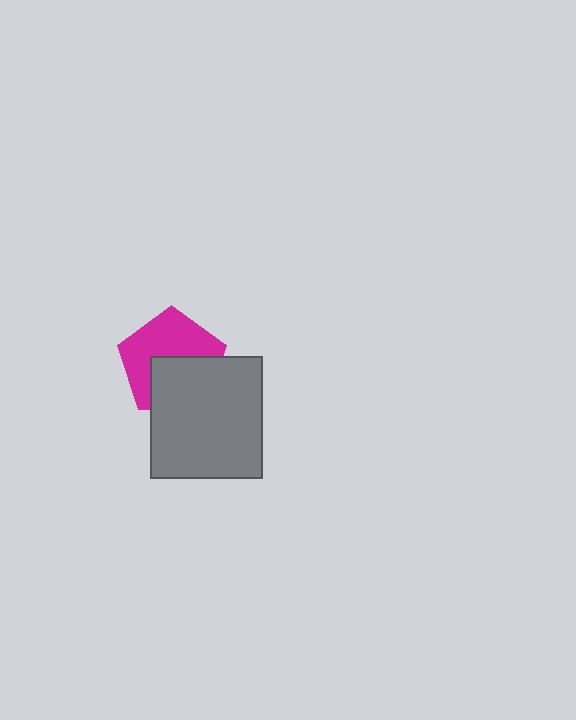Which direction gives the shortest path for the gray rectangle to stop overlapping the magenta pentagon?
Moving down gives the shortest separation.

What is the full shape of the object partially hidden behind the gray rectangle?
The partially hidden object is a magenta pentagon.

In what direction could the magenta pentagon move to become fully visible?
The magenta pentagon could move up. That would shift it out from behind the gray rectangle entirely.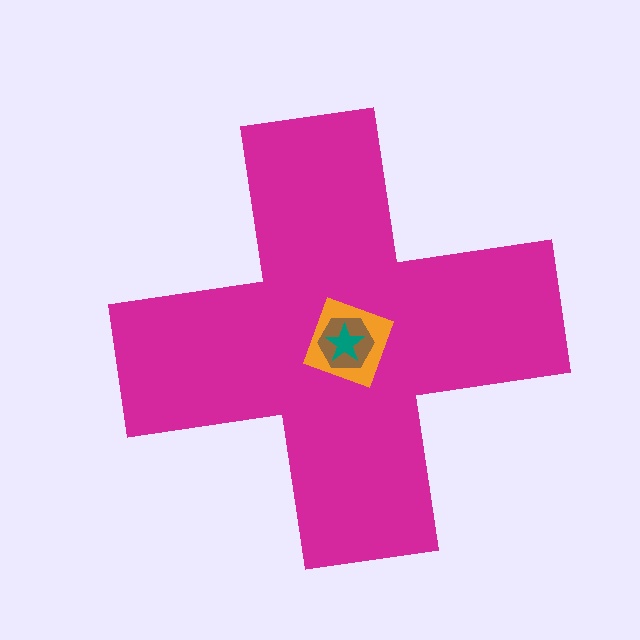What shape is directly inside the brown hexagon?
The teal star.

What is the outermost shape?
The magenta cross.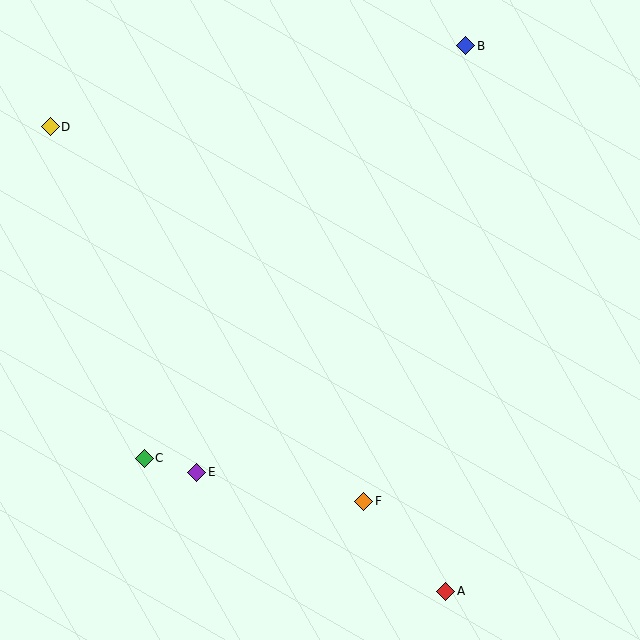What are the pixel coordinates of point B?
Point B is at (466, 46).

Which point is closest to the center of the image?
Point F at (364, 501) is closest to the center.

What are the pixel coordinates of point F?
Point F is at (364, 501).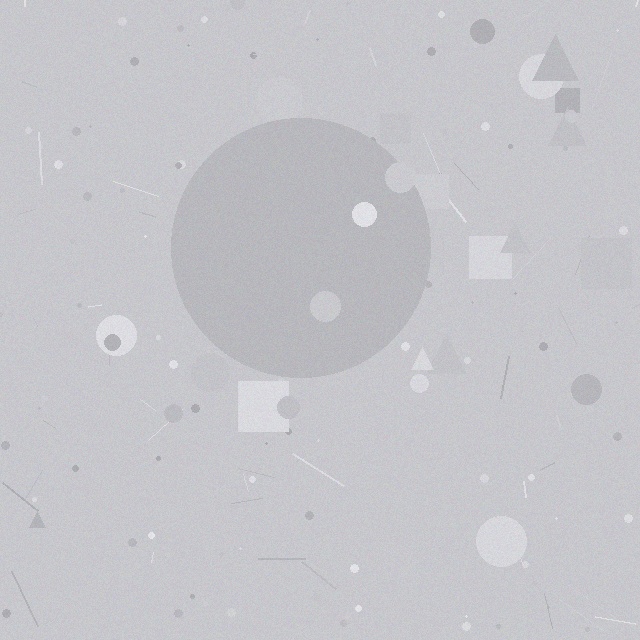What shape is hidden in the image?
A circle is hidden in the image.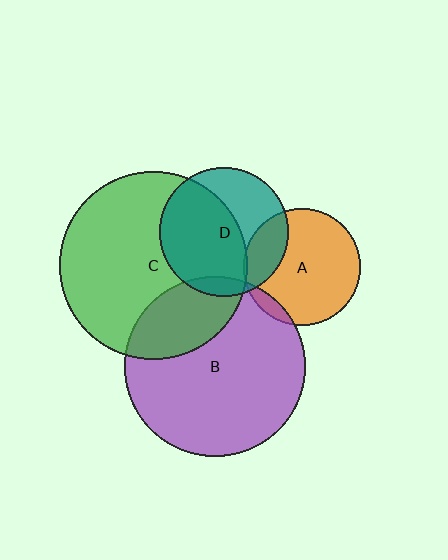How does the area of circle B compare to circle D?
Approximately 2.0 times.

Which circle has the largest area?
Circle C (green).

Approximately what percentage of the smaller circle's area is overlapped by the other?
Approximately 20%.